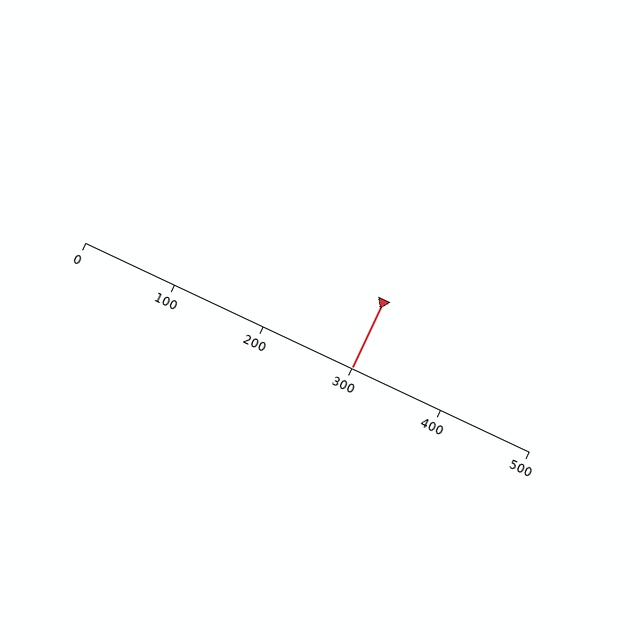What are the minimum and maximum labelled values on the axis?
The axis runs from 0 to 500.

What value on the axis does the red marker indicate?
The marker indicates approximately 300.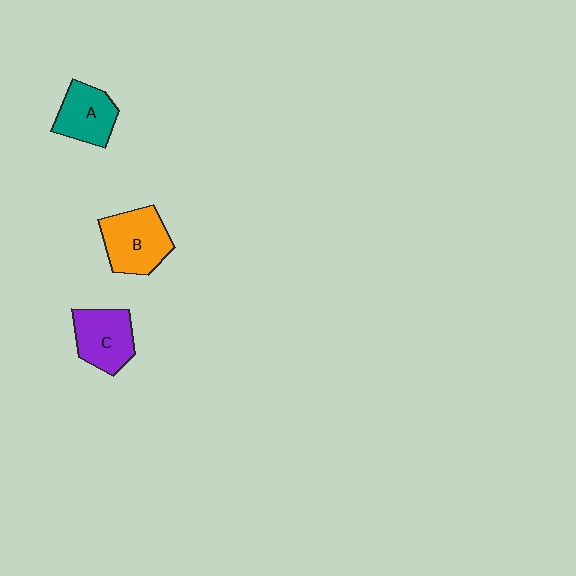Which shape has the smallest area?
Shape A (teal).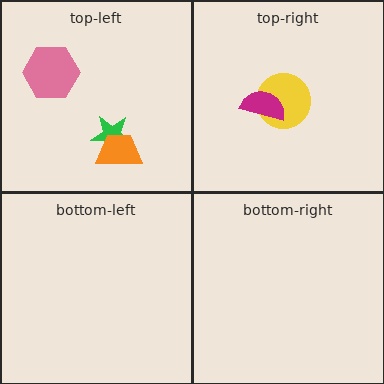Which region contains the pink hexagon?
The top-left region.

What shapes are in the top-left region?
The pink hexagon, the green star, the orange trapezoid.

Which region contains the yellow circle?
The top-right region.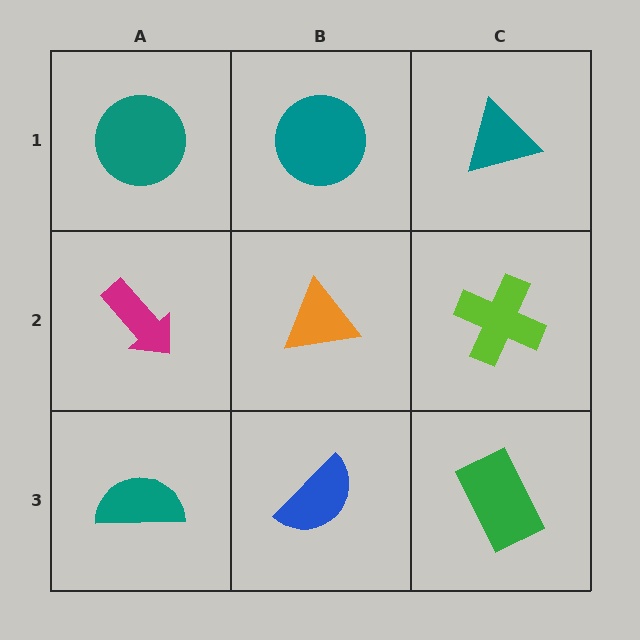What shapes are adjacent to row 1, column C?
A lime cross (row 2, column C), a teal circle (row 1, column B).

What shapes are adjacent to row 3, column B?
An orange triangle (row 2, column B), a teal semicircle (row 3, column A), a green rectangle (row 3, column C).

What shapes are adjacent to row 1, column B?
An orange triangle (row 2, column B), a teal circle (row 1, column A), a teal triangle (row 1, column C).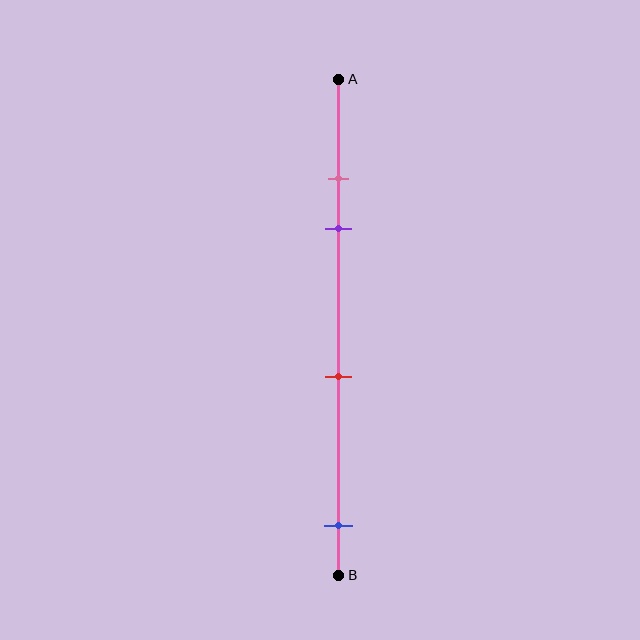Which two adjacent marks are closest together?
The pink and purple marks are the closest adjacent pair.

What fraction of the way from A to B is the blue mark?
The blue mark is approximately 90% (0.9) of the way from A to B.